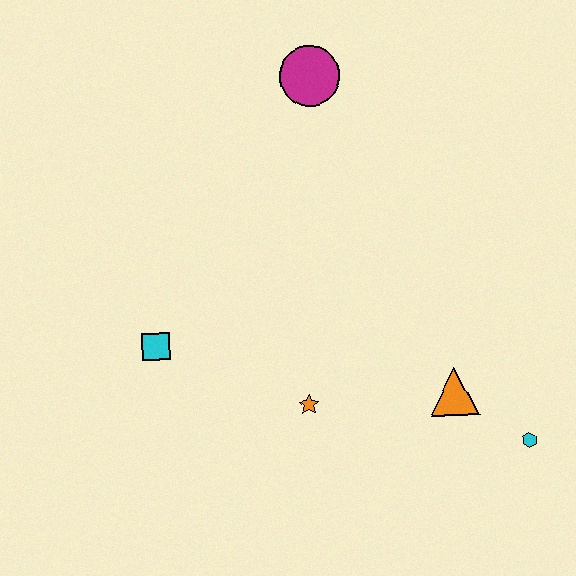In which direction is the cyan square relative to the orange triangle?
The cyan square is to the left of the orange triangle.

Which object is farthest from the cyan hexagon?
The magenta circle is farthest from the cyan hexagon.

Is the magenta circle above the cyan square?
Yes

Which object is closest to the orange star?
The orange triangle is closest to the orange star.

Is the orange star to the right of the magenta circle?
No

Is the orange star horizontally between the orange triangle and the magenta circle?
No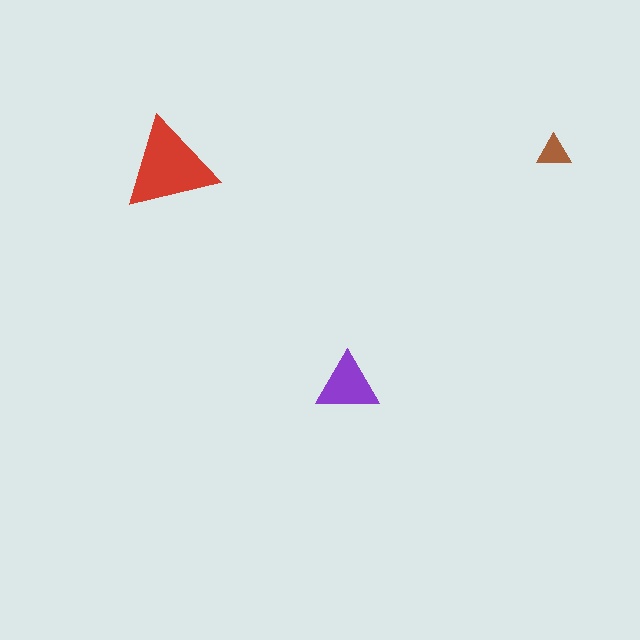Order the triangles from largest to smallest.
the red one, the purple one, the brown one.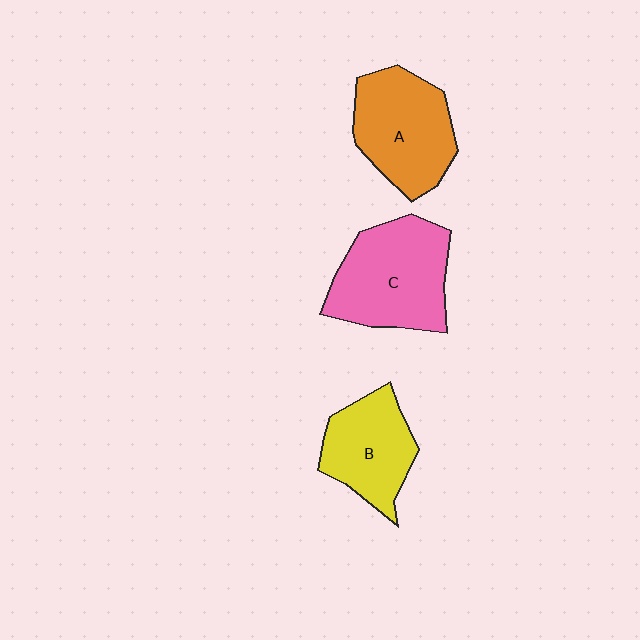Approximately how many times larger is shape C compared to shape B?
Approximately 1.4 times.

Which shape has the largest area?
Shape C (pink).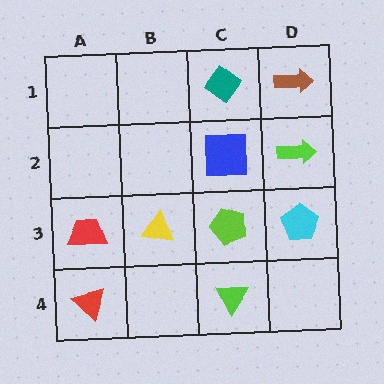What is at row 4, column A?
A red triangle.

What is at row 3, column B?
A yellow triangle.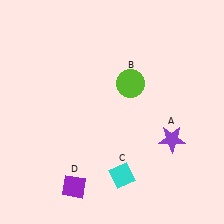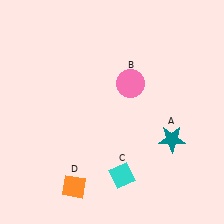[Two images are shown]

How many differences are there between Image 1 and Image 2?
There are 3 differences between the two images.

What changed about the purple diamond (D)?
In Image 1, D is purple. In Image 2, it changed to orange.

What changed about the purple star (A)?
In Image 1, A is purple. In Image 2, it changed to teal.